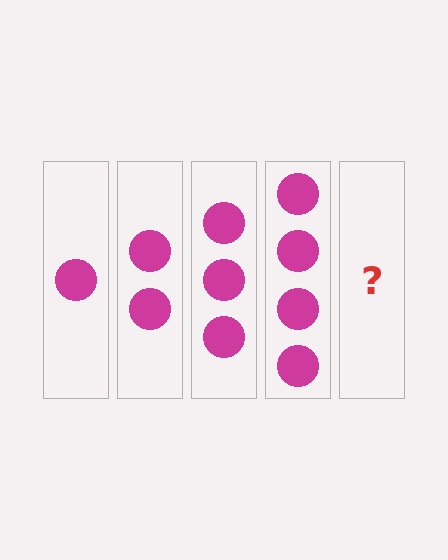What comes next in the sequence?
The next element should be 5 circles.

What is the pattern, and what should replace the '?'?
The pattern is that each step adds one more circle. The '?' should be 5 circles.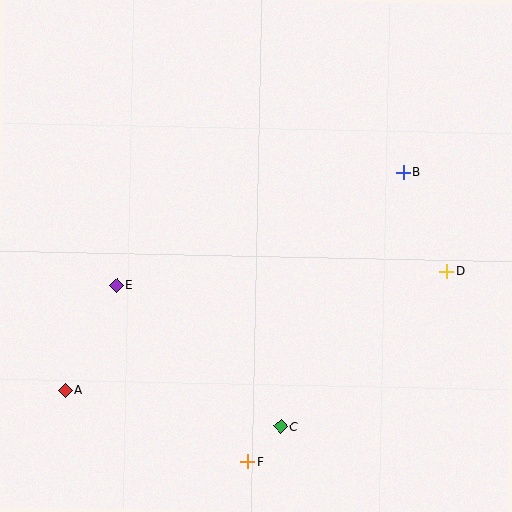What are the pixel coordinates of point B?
Point B is at (403, 172).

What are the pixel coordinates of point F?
Point F is at (248, 462).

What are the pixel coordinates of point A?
Point A is at (65, 390).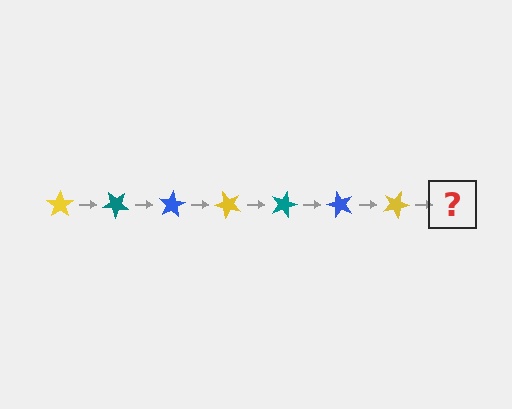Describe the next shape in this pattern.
It should be a teal star, rotated 280 degrees from the start.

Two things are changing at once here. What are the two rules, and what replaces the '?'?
The two rules are that it rotates 40 degrees each step and the color cycles through yellow, teal, and blue. The '?' should be a teal star, rotated 280 degrees from the start.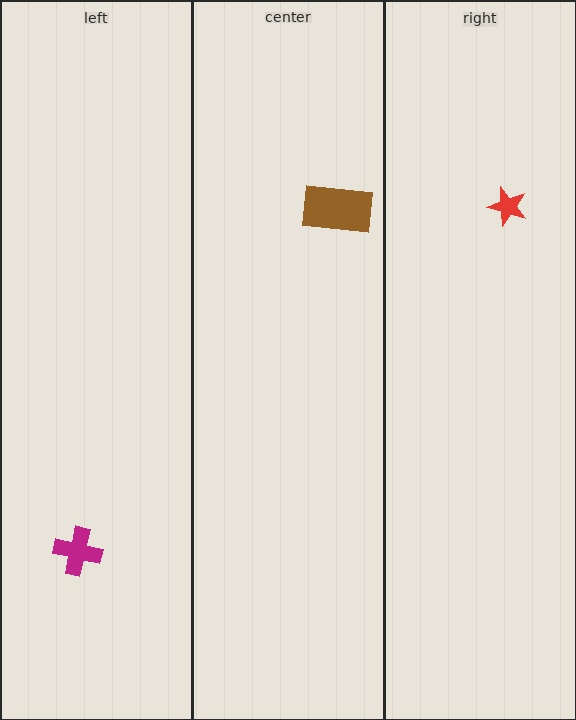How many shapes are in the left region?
1.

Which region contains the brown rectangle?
The center region.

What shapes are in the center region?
The brown rectangle.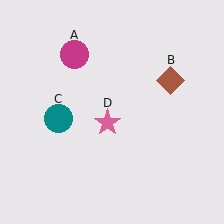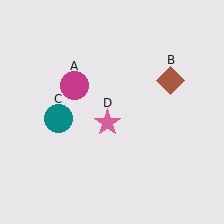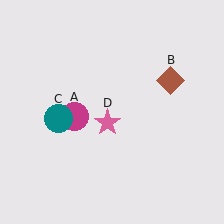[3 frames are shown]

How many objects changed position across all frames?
1 object changed position: magenta circle (object A).